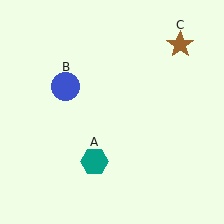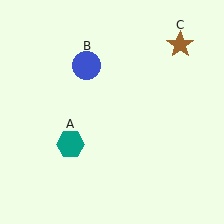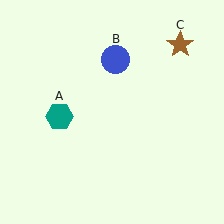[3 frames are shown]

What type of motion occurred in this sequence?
The teal hexagon (object A), blue circle (object B) rotated clockwise around the center of the scene.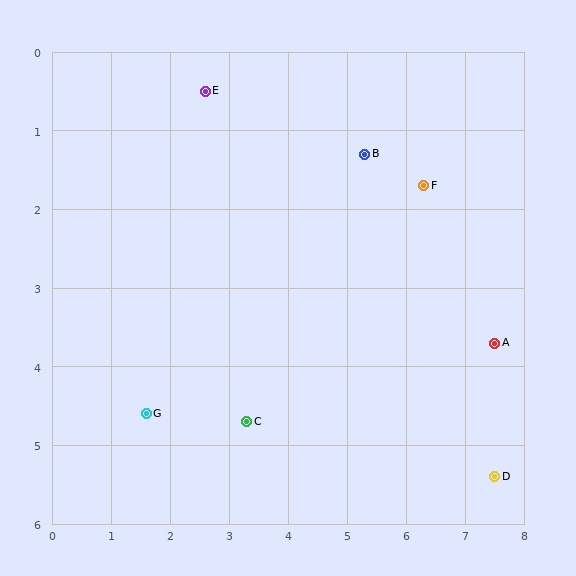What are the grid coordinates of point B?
Point B is at approximately (5.3, 1.3).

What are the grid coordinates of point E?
Point E is at approximately (2.6, 0.5).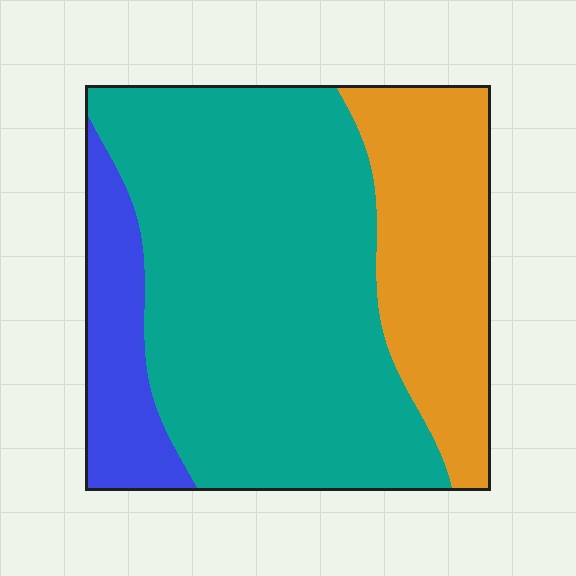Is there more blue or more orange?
Orange.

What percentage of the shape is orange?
Orange takes up between a quarter and a half of the shape.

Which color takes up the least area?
Blue, at roughly 15%.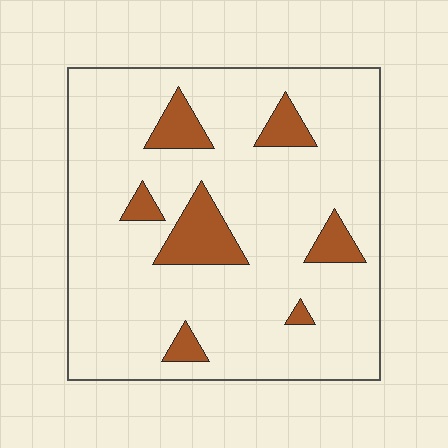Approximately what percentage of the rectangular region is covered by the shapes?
Approximately 15%.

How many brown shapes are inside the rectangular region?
7.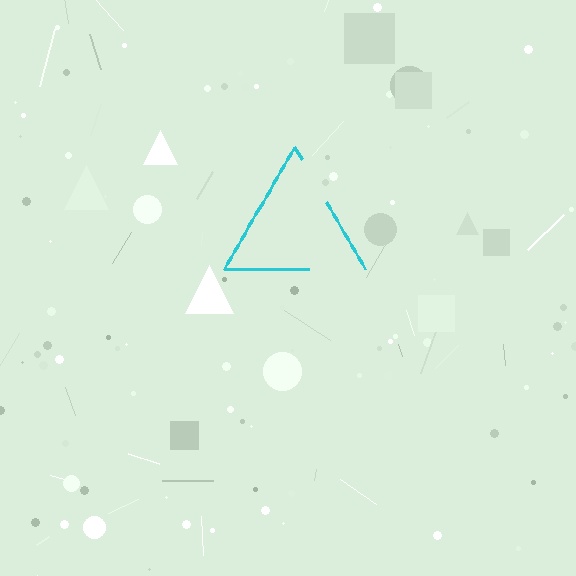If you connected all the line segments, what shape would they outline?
They would outline a triangle.